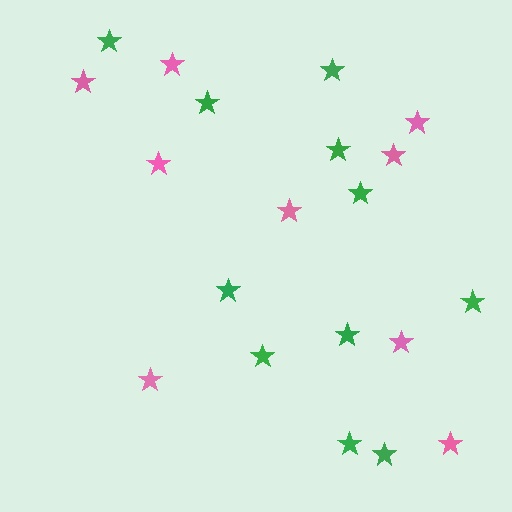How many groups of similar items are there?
There are 2 groups: one group of green stars (11) and one group of pink stars (9).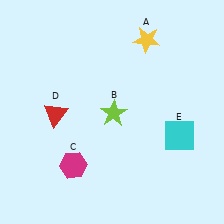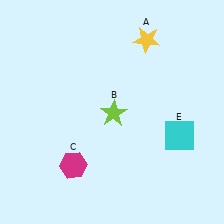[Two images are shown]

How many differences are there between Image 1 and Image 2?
There is 1 difference between the two images.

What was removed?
The red triangle (D) was removed in Image 2.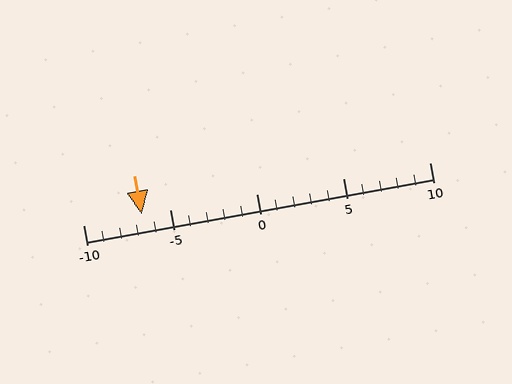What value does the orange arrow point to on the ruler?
The orange arrow points to approximately -7.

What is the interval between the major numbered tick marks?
The major tick marks are spaced 5 units apart.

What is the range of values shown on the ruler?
The ruler shows values from -10 to 10.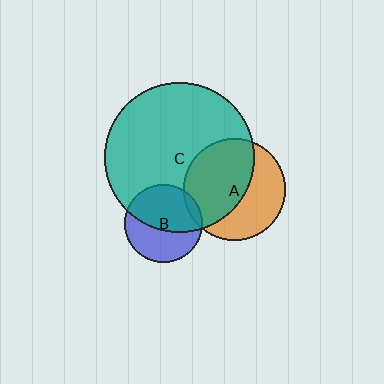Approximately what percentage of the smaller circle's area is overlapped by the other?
Approximately 10%.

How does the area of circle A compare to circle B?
Approximately 1.7 times.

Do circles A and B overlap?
Yes.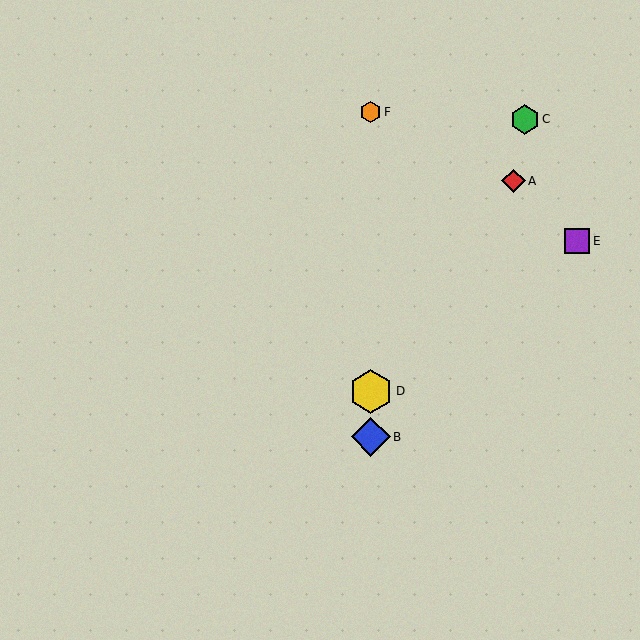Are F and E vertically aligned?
No, F is at x≈371 and E is at x≈577.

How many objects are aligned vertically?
3 objects (B, D, F) are aligned vertically.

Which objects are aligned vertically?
Objects B, D, F are aligned vertically.